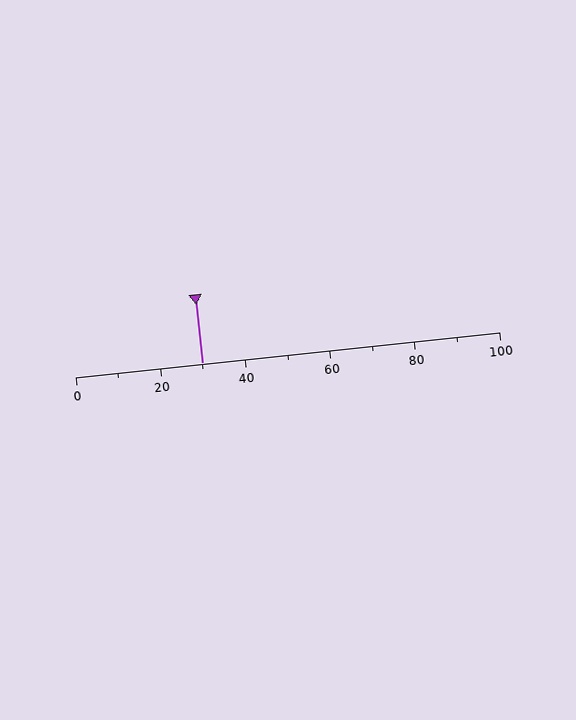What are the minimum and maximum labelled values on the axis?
The axis runs from 0 to 100.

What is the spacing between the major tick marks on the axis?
The major ticks are spaced 20 apart.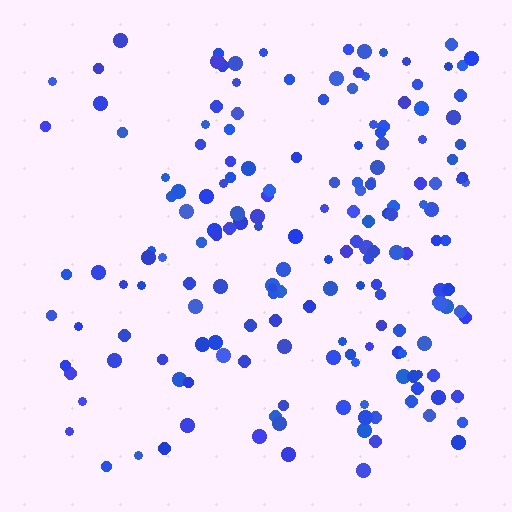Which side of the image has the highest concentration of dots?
The right.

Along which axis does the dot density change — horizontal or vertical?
Horizontal.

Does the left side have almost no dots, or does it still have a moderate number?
Still a moderate number, just noticeably fewer than the right.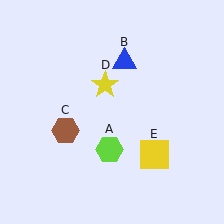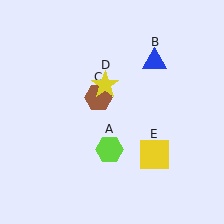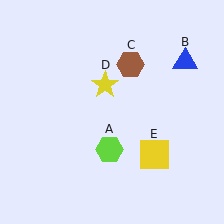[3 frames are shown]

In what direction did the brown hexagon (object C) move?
The brown hexagon (object C) moved up and to the right.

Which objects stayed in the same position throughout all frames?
Lime hexagon (object A) and yellow star (object D) and yellow square (object E) remained stationary.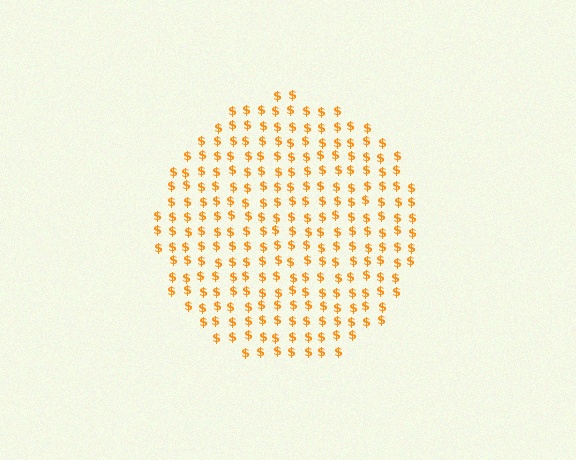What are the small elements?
The small elements are dollar signs.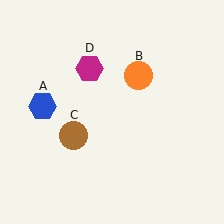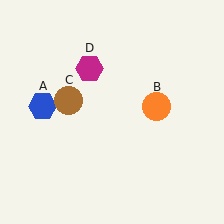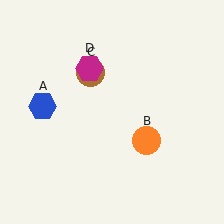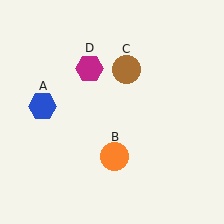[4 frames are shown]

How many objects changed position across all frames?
2 objects changed position: orange circle (object B), brown circle (object C).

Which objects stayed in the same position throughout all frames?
Blue hexagon (object A) and magenta hexagon (object D) remained stationary.